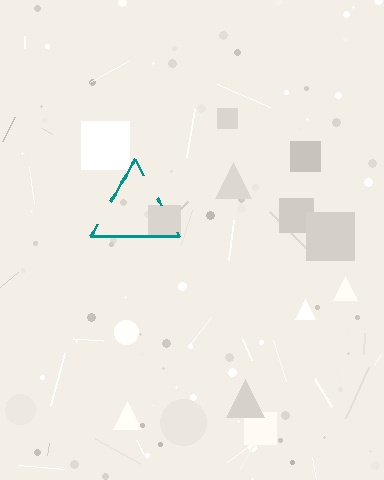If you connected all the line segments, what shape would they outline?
They would outline a triangle.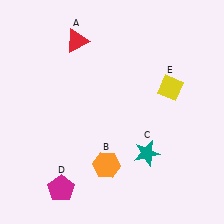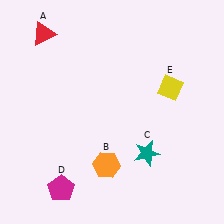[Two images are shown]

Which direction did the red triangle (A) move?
The red triangle (A) moved left.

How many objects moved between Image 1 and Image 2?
1 object moved between the two images.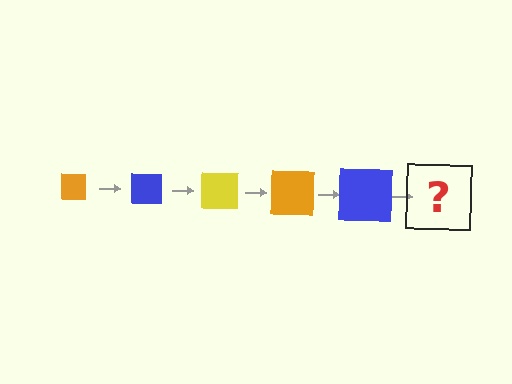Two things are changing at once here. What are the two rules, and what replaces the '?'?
The two rules are that the square grows larger each step and the color cycles through orange, blue, and yellow. The '?' should be a yellow square, larger than the previous one.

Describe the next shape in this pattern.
It should be a yellow square, larger than the previous one.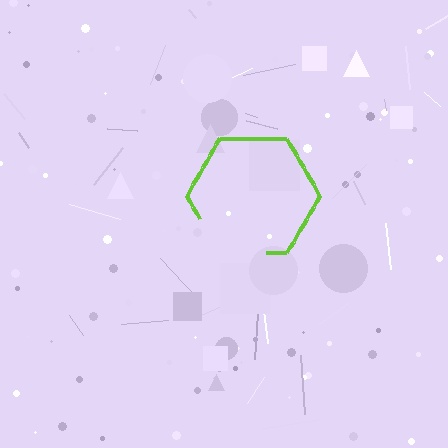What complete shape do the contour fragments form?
The contour fragments form a hexagon.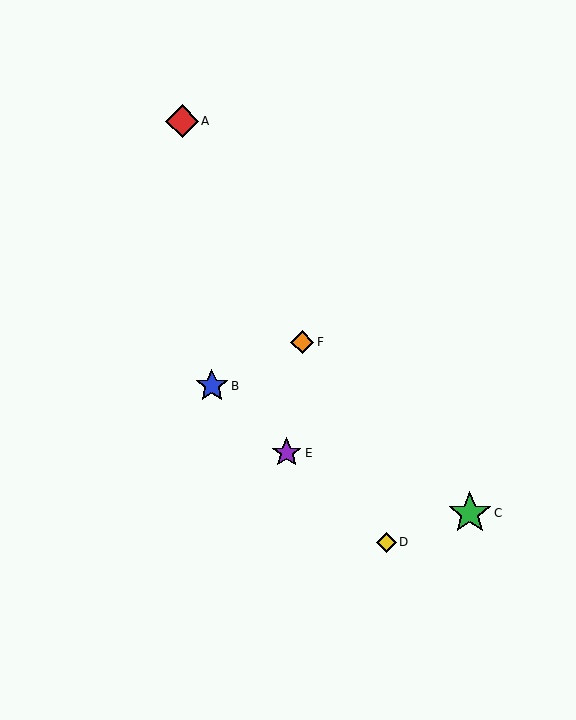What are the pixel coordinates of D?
Object D is at (386, 542).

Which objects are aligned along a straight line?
Objects B, D, E are aligned along a straight line.